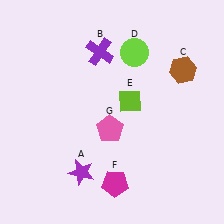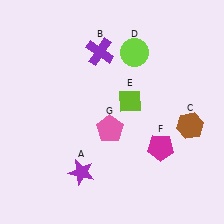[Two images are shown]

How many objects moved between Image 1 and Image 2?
2 objects moved between the two images.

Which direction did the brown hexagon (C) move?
The brown hexagon (C) moved down.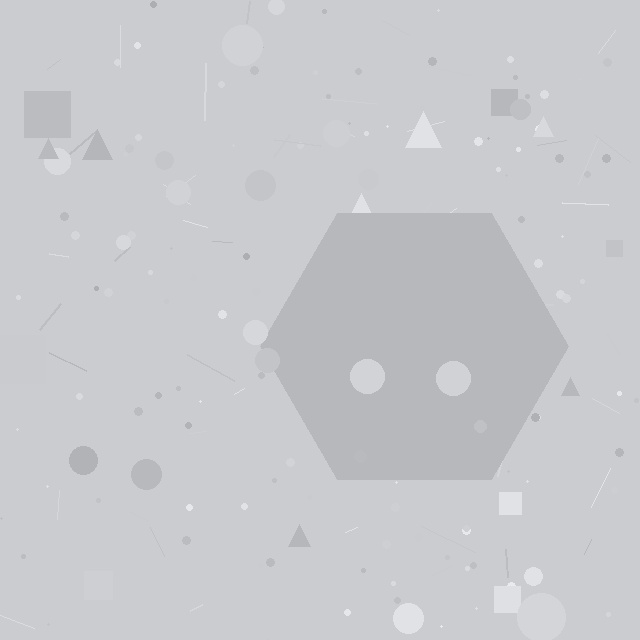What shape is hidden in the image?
A hexagon is hidden in the image.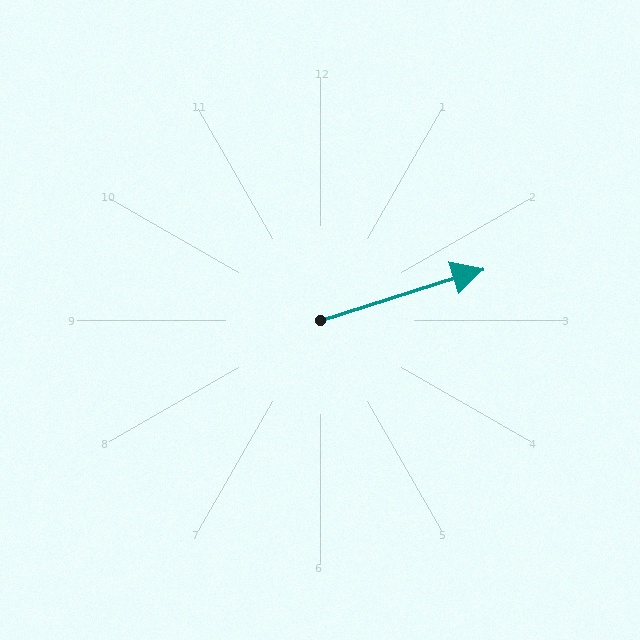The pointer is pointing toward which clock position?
Roughly 2 o'clock.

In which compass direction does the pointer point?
East.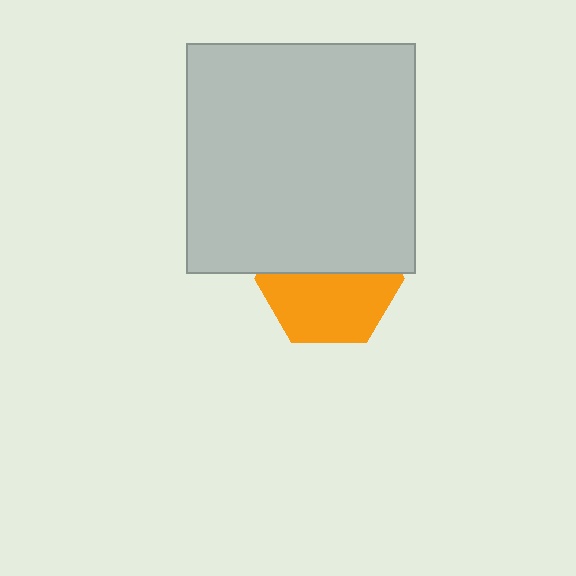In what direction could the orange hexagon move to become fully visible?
The orange hexagon could move down. That would shift it out from behind the light gray square entirely.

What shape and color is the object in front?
The object in front is a light gray square.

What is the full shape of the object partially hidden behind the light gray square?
The partially hidden object is an orange hexagon.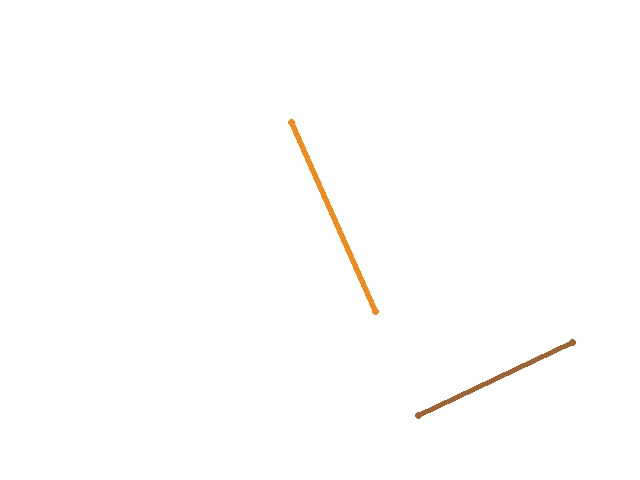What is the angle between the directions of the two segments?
Approximately 89 degrees.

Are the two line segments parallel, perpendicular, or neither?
Perpendicular — they meet at approximately 89°.